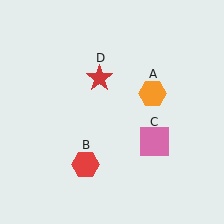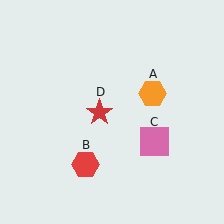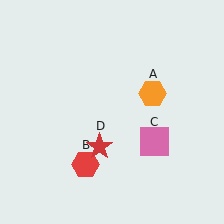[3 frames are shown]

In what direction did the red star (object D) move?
The red star (object D) moved down.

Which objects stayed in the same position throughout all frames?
Orange hexagon (object A) and red hexagon (object B) and pink square (object C) remained stationary.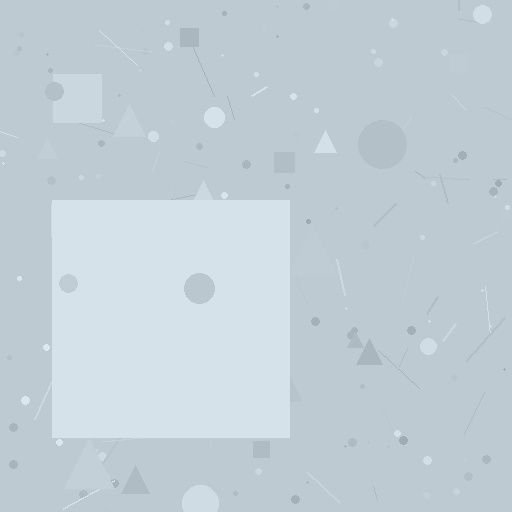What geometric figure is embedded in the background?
A square is embedded in the background.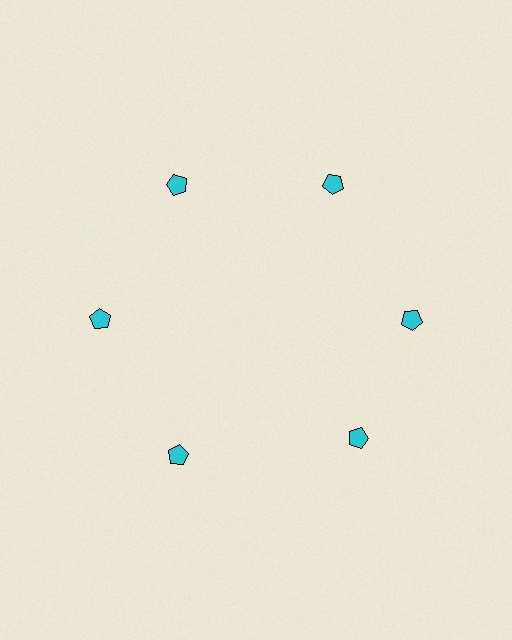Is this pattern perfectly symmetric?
No. The 6 cyan pentagons are arranged in a ring, but one element near the 5 o'clock position is rotated out of alignment along the ring, breaking the 6-fold rotational symmetry.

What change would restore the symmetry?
The symmetry would be restored by rotating it back into even spacing with its neighbors so that all 6 pentagons sit at equal angles and equal distance from the center.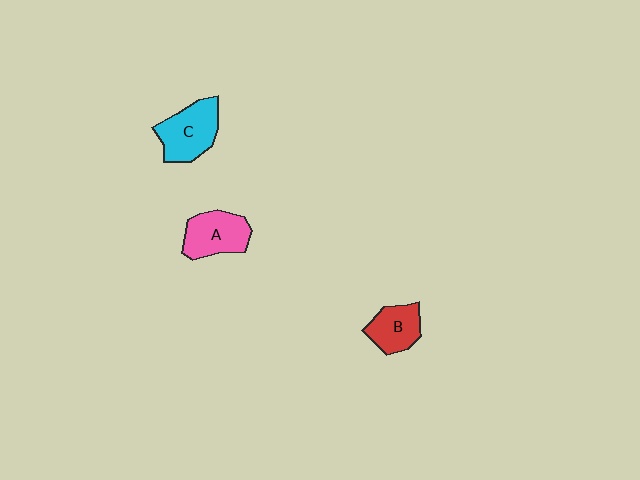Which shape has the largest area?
Shape C (cyan).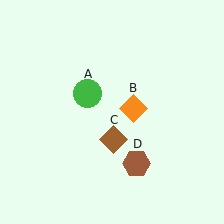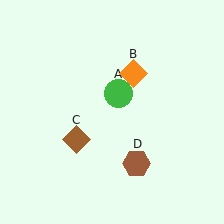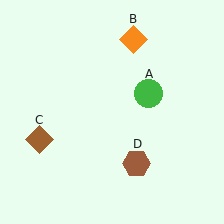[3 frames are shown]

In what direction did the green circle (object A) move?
The green circle (object A) moved right.